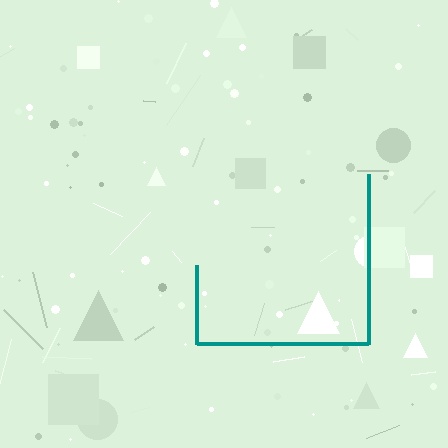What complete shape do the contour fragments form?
The contour fragments form a square.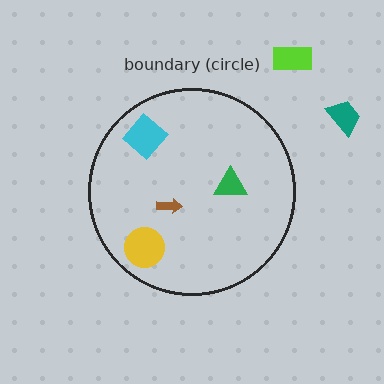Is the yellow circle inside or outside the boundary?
Inside.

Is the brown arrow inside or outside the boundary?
Inside.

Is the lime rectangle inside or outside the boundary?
Outside.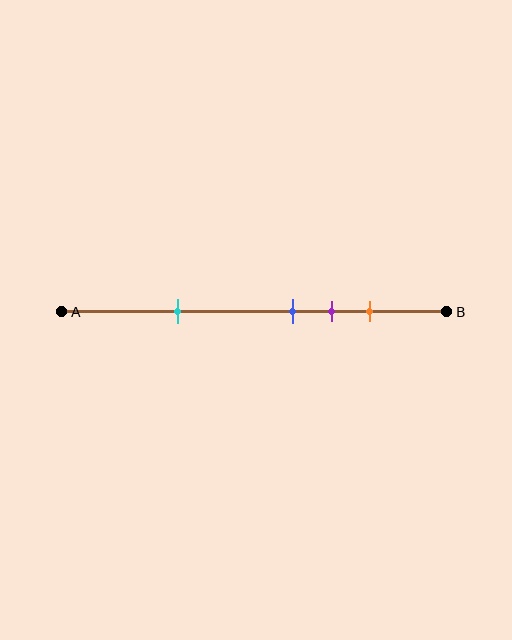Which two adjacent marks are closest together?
The blue and purple marks are the closest adjacent pair.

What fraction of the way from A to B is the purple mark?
The purple mark is approximately 70% (0.7) of the way from A to B.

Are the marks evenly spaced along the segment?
No, the marks are not evenly spaced.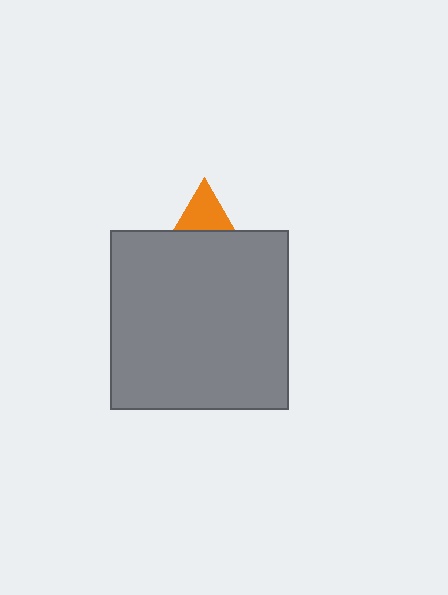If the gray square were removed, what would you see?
You would see the complete orange triangle.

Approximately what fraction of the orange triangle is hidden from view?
Roughly 57% of the orange triangle is hidden behind the gray square.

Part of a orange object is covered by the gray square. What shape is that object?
It is a triangle.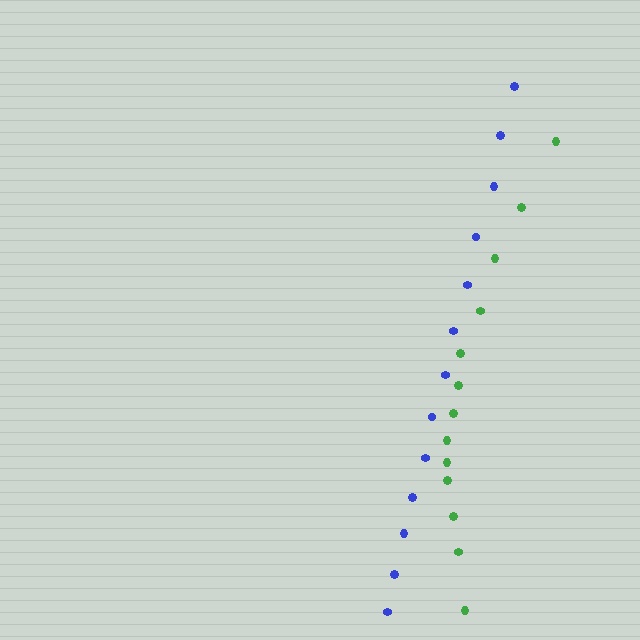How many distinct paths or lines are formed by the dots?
There are 2 distinct paths.